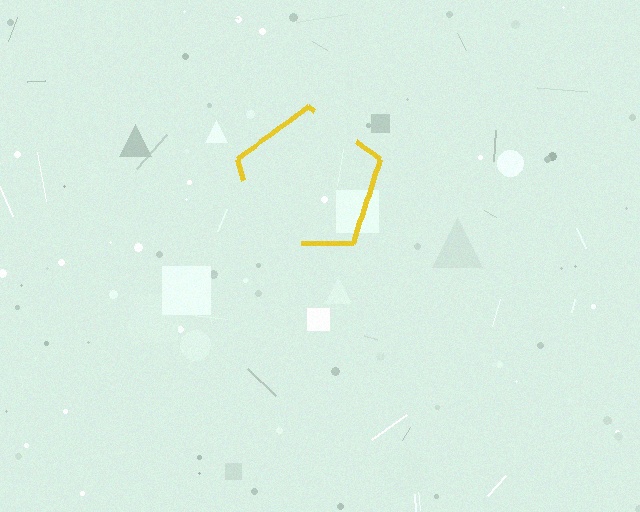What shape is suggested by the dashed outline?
The dashed outline suggests a pentagon.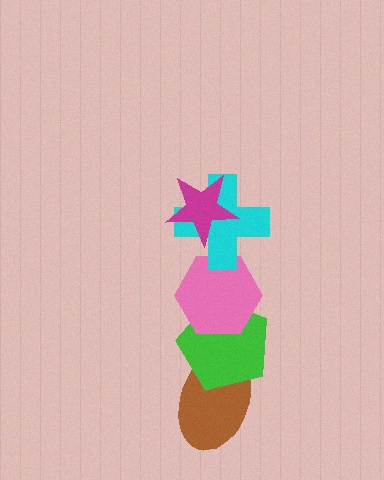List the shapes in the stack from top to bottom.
From top to bottom: the magenta star, the cyan cross, the pink hexagon, the green pentagon, the brown ellipse.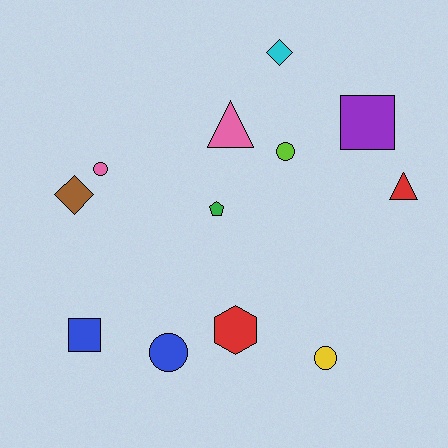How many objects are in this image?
There are 12 objects.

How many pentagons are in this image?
There is 1 pentagon.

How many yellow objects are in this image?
There is 1 yellow object.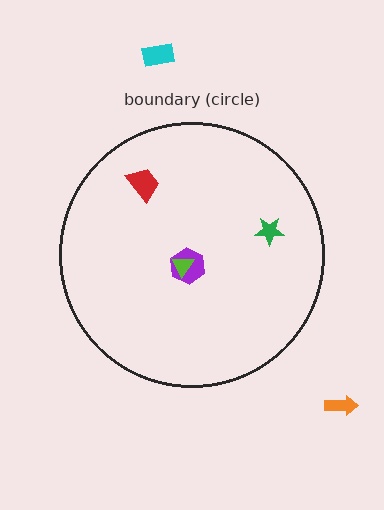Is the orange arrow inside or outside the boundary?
Outside.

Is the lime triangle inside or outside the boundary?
Inside.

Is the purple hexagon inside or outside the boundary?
Inside.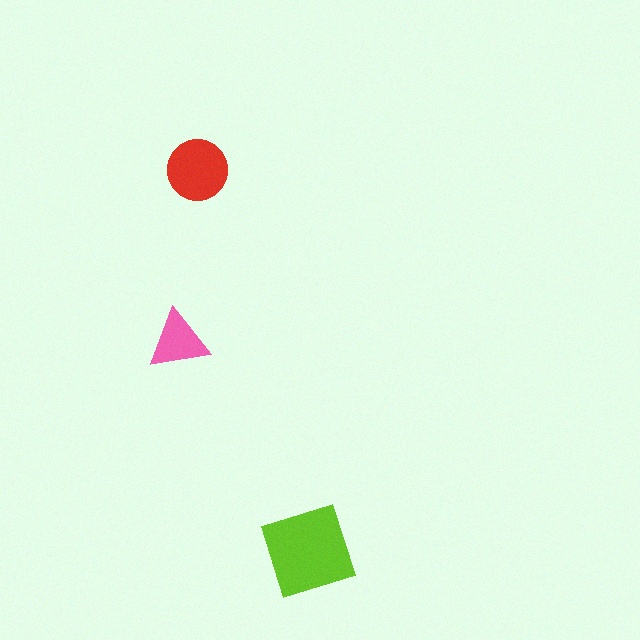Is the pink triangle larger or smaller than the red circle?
Smaller.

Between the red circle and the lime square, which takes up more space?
The lime square.